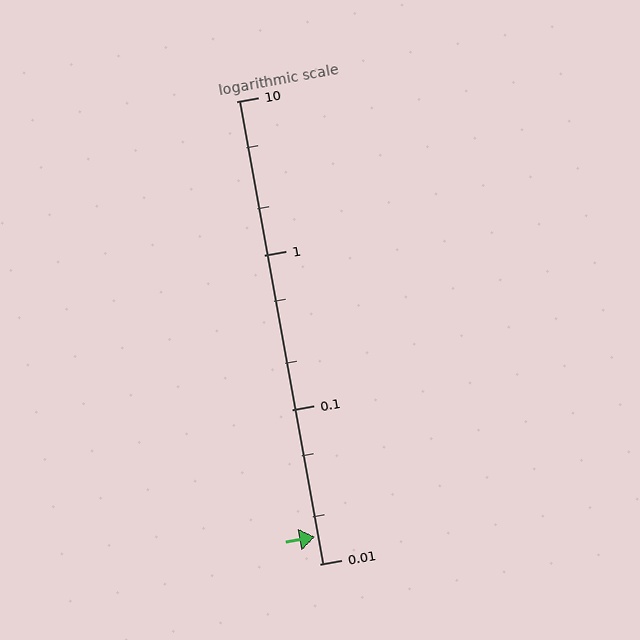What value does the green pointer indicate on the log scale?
The pointer indicates approximately 0.015.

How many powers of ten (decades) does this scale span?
The scale spans 3 decades, from 0.01 to 10.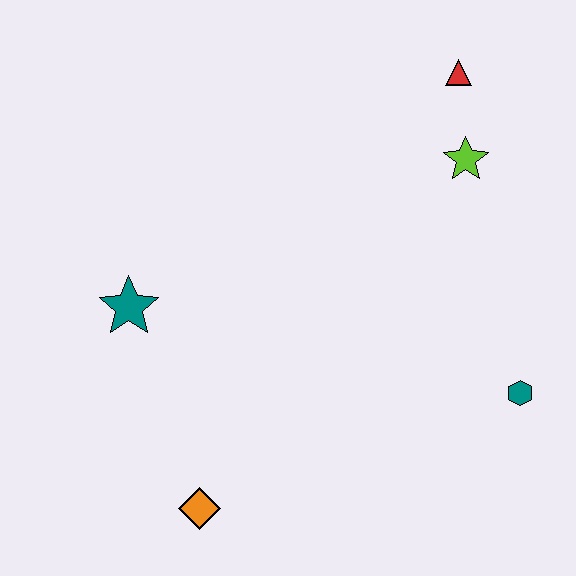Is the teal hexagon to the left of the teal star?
No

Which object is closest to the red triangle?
The lime star is closest to the red triangle.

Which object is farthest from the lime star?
The orange diamond is farthest from the lime star.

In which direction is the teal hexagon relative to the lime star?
The teal hexagon is below the lime star.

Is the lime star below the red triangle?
Yes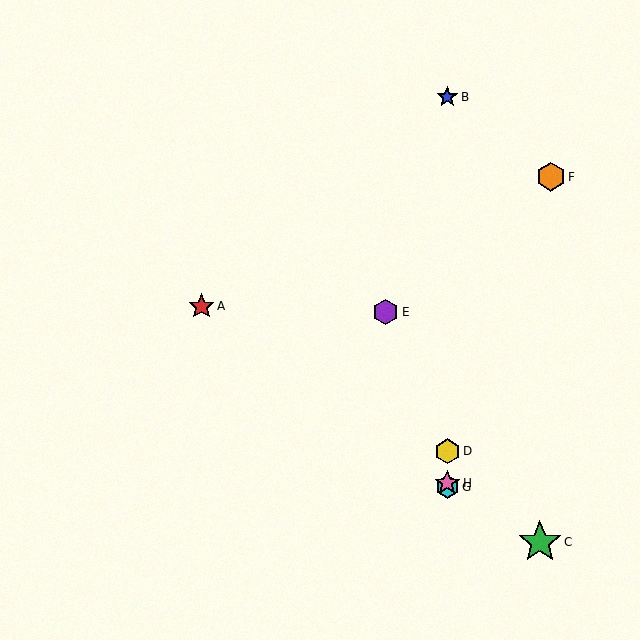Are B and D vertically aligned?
Yes, both are at x≈447.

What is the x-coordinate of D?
Object D is at x≈447.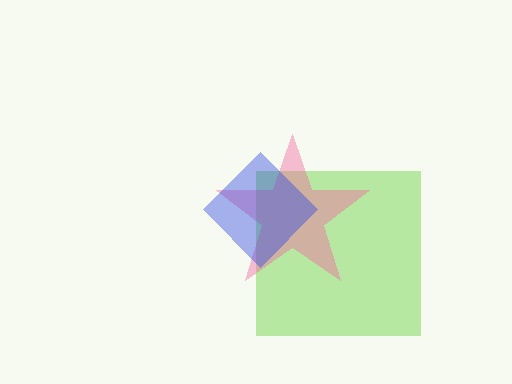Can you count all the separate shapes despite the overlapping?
Yes, there are 3 separate shapes.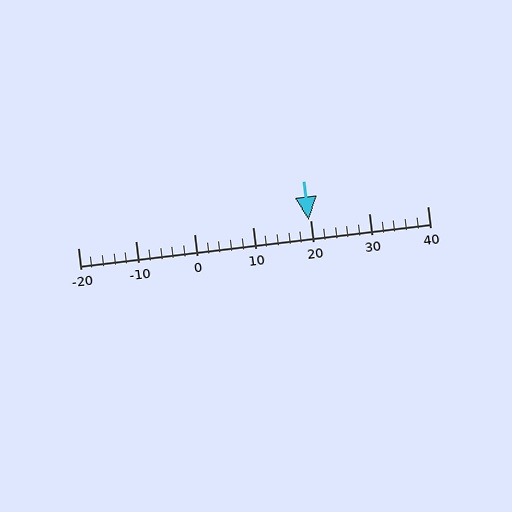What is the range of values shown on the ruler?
The ruler shows values from -20 to 40.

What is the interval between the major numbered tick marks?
The major tick marks are spaced 10 units apart.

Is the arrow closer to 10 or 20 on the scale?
The arrow is closer to 20.